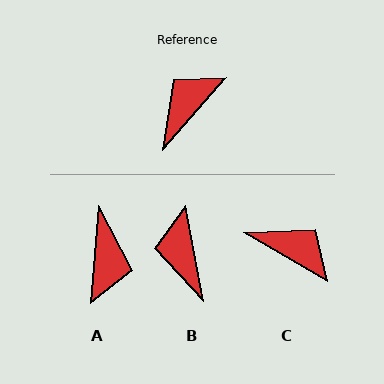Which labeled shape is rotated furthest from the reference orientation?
A, about 143 degrees away.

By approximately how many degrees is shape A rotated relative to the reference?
Approximately 143 degrees clockwise.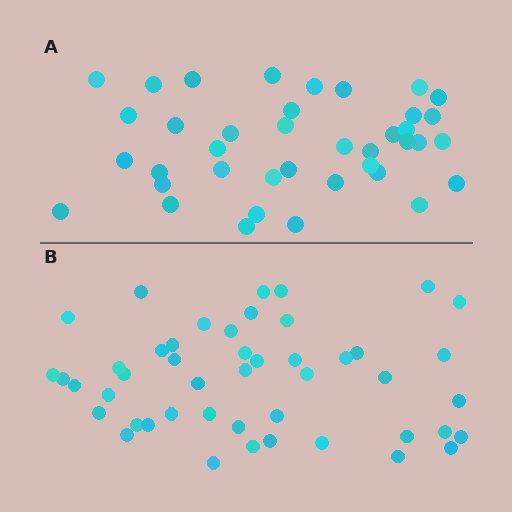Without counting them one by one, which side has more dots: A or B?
Region B (the bottom region) has more dots.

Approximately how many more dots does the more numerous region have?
Region B has roughly 8 or so more dots than region A.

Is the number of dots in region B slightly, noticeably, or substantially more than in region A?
Region B has only slightly more — the two regions are fairly close. The ratio is roughly 1.2 to 1.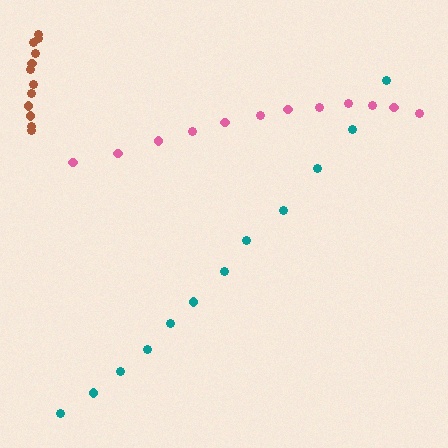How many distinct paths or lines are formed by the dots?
There are 3 distinct paths.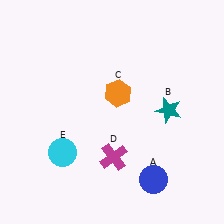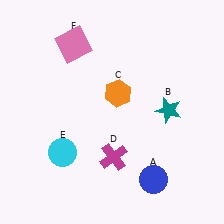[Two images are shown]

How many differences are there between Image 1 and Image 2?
There is 1 difference between the two images.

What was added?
A pink square (F) was added in Image 2.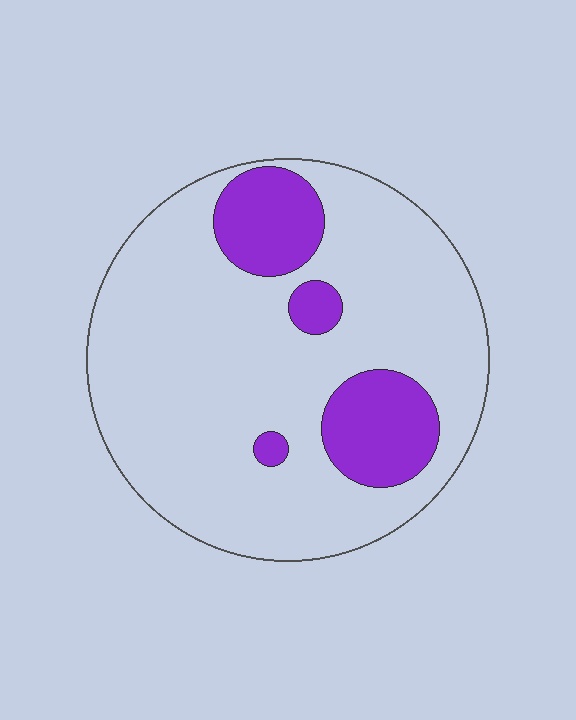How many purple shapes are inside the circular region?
4.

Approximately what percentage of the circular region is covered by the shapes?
Approximately 20%.